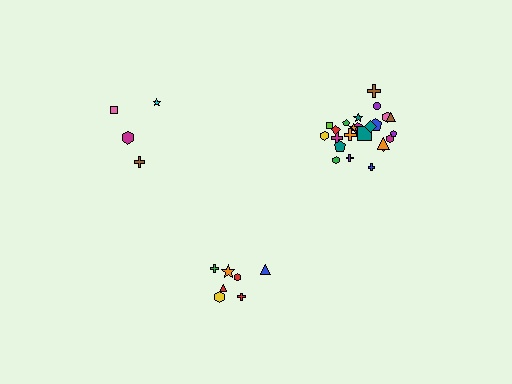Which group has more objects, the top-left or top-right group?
The top-right group.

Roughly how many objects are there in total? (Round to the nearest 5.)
Roughly 35 objects in total.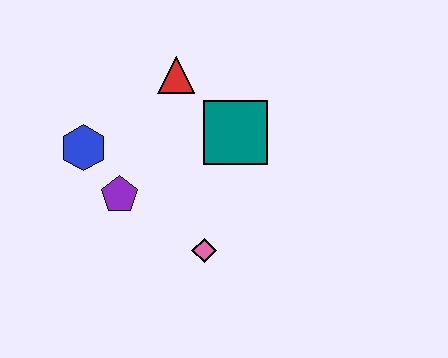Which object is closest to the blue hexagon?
The purple pentagon is closest to the blue hexagon.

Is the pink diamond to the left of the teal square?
Yes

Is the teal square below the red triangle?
Yes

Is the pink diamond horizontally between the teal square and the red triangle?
Yes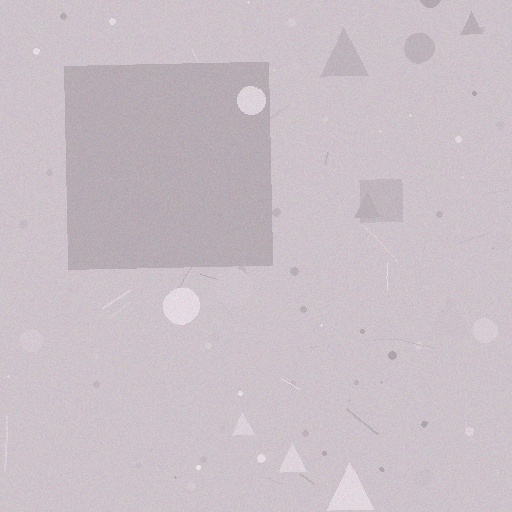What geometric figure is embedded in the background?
A square is embedded in the background.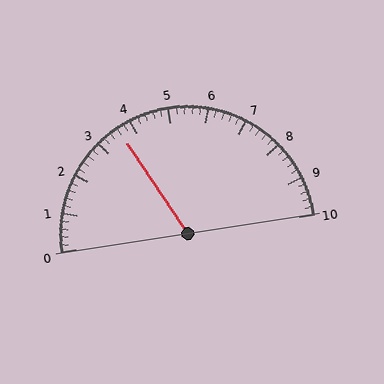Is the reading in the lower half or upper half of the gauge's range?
The reading is in the lower half of the range (0 to 10).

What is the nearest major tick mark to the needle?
The nearest major tick mark is 4.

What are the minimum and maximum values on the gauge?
The gauge ranges from 0 to 10.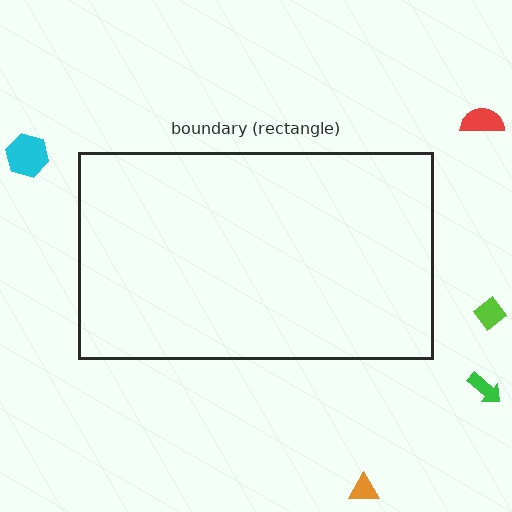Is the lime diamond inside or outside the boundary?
Outside.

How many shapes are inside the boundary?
0 inside, 5 outside.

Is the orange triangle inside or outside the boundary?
Outside.